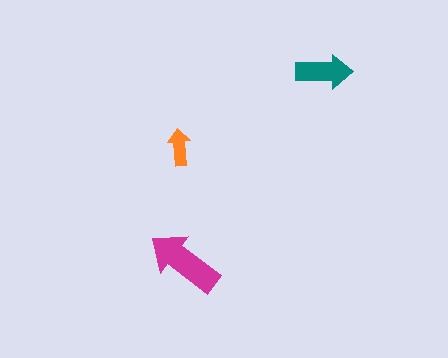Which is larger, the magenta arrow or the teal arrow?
The magenta one.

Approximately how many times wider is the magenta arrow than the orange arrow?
About 2 times wider.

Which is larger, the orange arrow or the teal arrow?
The teal one.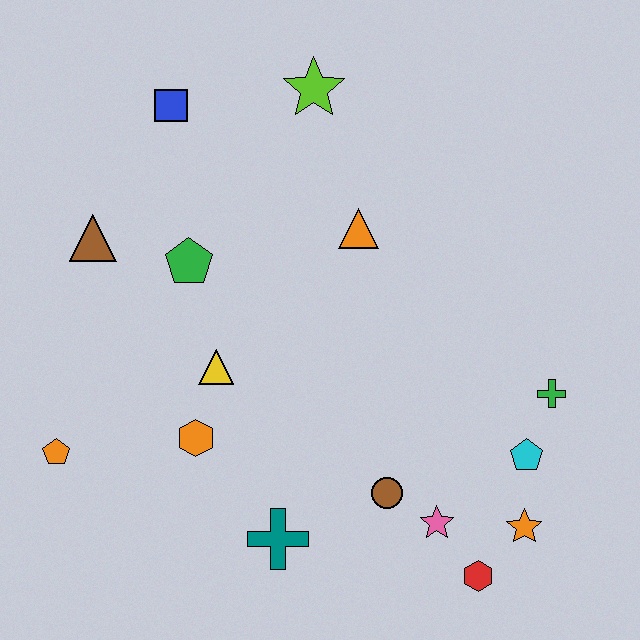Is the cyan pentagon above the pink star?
Yes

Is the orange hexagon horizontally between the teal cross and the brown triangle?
Yes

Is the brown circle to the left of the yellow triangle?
No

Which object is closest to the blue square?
The lime star is closest to the blue square.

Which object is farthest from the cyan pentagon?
The blue square is farthest from the cyan pentagon.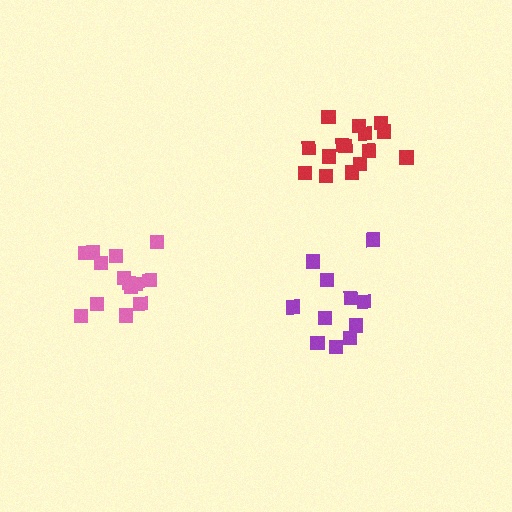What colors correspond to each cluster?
The clusters are colored: purple, red, pink.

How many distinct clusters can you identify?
There are 3 distinct clusters.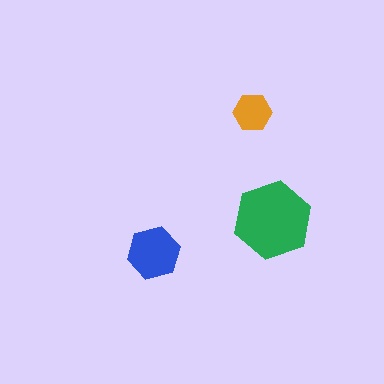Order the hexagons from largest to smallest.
the green one, the blue one, the orange one.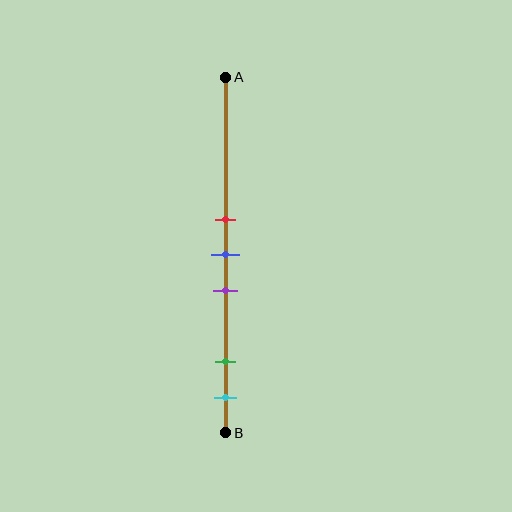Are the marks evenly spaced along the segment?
No, the marks are not evenly spaced.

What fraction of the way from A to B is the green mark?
The green mark is approximately 80% (0.8) of the way from A to B.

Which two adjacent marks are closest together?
The red and blue marks are the closest adjacent pair.